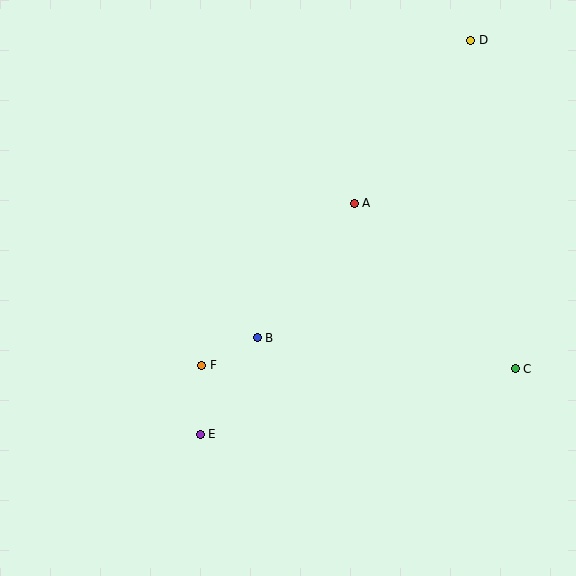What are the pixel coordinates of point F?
Point F is at (202, 365).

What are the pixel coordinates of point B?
Point B is at (257, 338).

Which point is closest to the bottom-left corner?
Point E is closest to the bottom-left corner.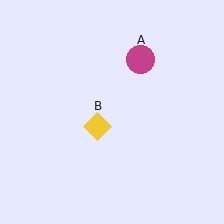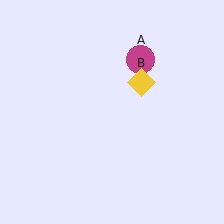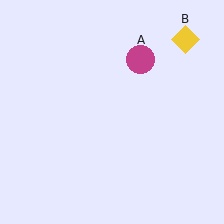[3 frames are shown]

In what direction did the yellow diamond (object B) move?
The yellow diamond (object B) moved up and to the right.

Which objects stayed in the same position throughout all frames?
Magenta circle (object A) remained stationary.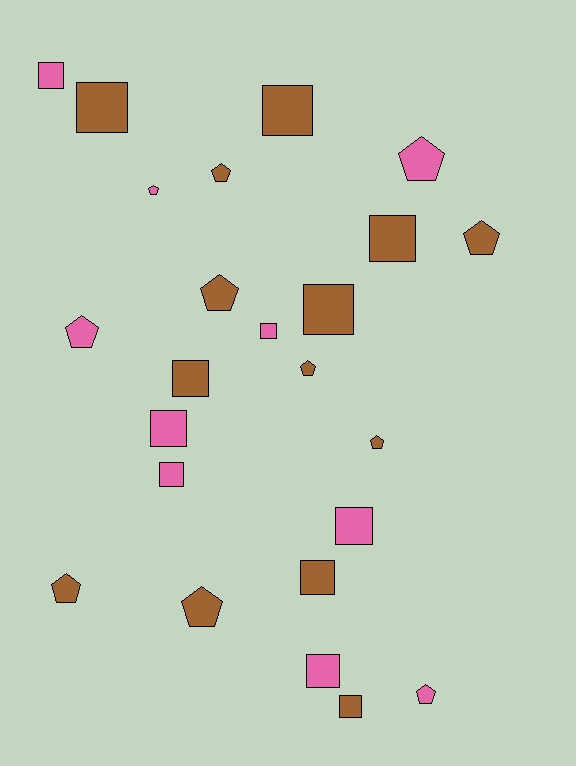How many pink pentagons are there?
There are 4 pink pentagons.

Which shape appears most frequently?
Square, with 13 objects.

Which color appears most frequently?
Brown, with 14 objects.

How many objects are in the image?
There are 24 objects.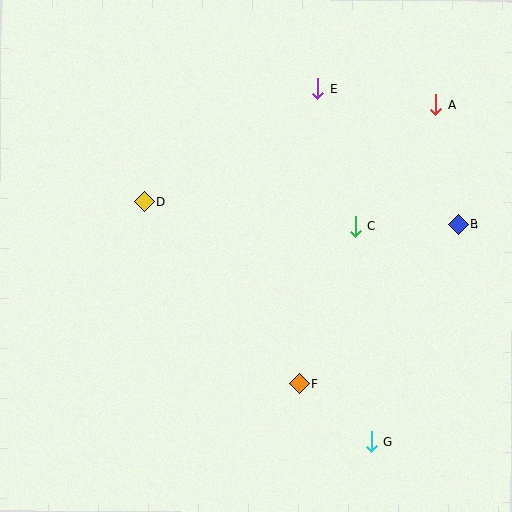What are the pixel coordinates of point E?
Point E is at (318, 88).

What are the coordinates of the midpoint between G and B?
The midpoint between G and B is at (415, 333).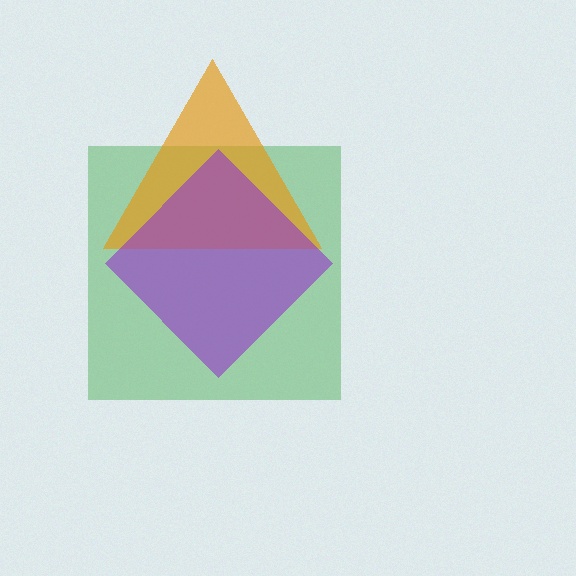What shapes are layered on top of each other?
The layered shapes are: a green square, an orange triangle, a purple diamond.